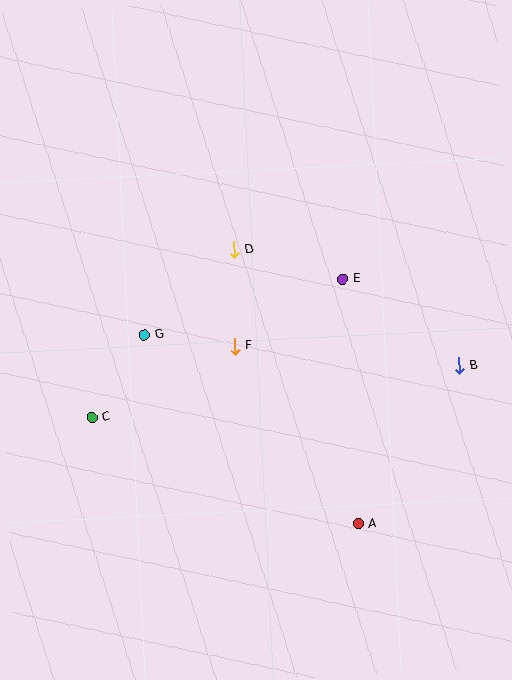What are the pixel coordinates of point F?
Point F is at (235, 346).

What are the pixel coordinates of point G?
Point G is at (144, 335).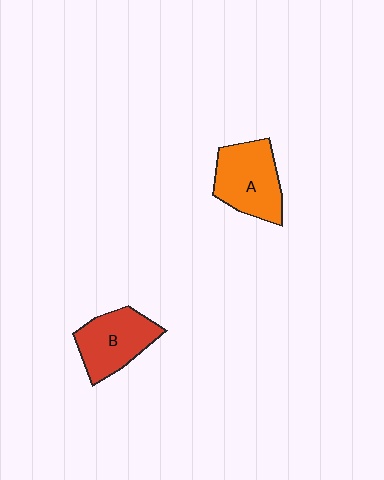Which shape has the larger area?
Shape A (orange).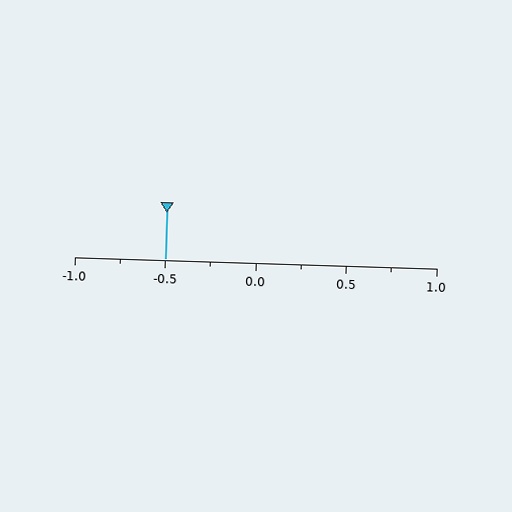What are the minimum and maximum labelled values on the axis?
The axis runs from -1.0 to 1.0.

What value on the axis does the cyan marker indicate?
The marker indicates approximately -0.5.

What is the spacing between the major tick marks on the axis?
The major ticks are spaced 0.5 apart.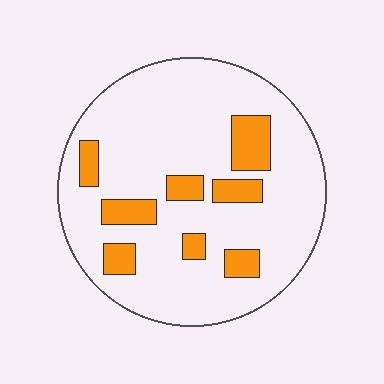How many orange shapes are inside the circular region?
8.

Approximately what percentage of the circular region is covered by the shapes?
Approximately 15%.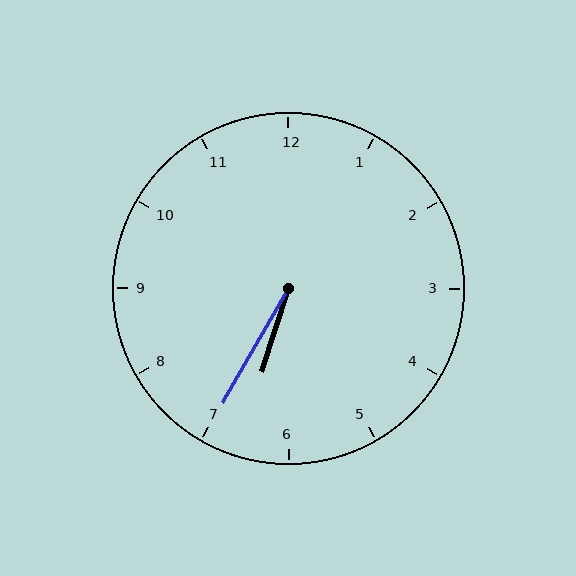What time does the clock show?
6:35.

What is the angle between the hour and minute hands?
Approximately 12 degrees.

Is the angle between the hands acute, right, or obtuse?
It is acute.